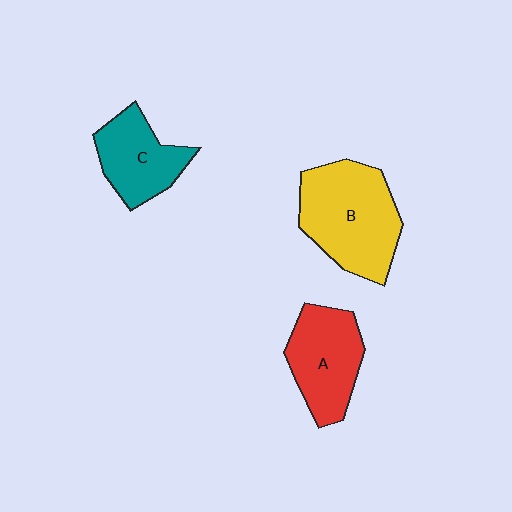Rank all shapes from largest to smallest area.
From largest to smallest: B (yellow), A (red), C (teal).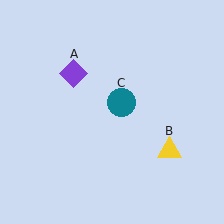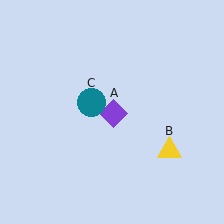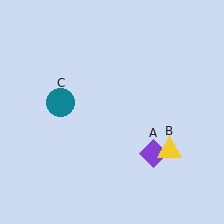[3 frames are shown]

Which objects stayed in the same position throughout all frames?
Yellow triangle (object B) remained stationary.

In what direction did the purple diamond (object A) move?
The purple diamond (object A) moved down and to the right.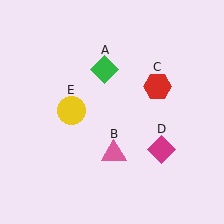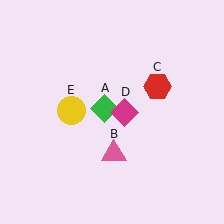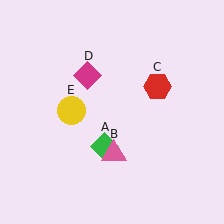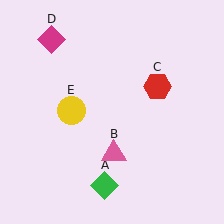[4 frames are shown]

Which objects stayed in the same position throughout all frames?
Pink triangle (object B) and red hexagon (object C) and yellow circle (object E) remained stationary.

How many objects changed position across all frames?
2 objects changed position: green diamond (object A), magenta diamond (object D).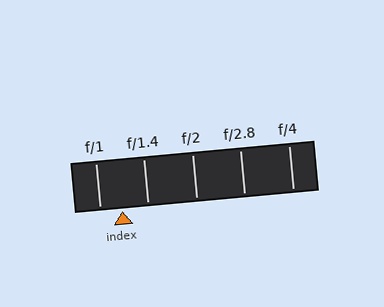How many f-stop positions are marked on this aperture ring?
There are 5 f-stop positions marked.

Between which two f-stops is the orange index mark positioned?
The index mark is between f/1 and f/1.4.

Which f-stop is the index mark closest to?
The index mark is closest to f/1.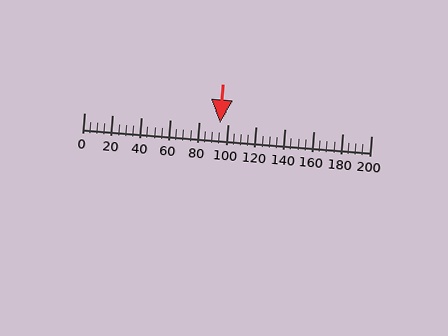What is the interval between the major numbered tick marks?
The major tick marks are spaced 20 units apart.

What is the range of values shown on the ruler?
The ruler shows values from 0 to 200.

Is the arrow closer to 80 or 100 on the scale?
The arrow is closer to 100.